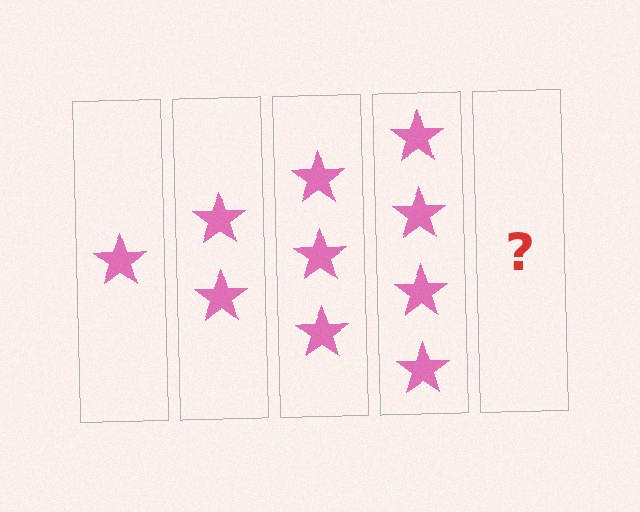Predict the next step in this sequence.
The next step is 5 stars.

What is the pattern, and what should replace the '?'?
The pattern is that each step adds one more star. The '?' should be 5 stars.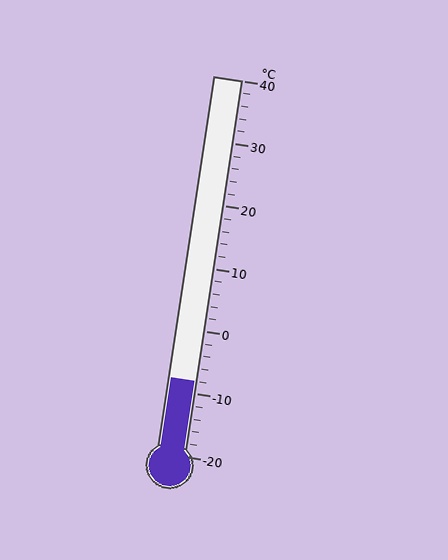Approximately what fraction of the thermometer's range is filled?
The thermometer is filled to approximately 20% of its range.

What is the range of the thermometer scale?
The thermometer scale ranges from -20°C to 40°C.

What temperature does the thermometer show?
The thermometer shows approximately -8°C.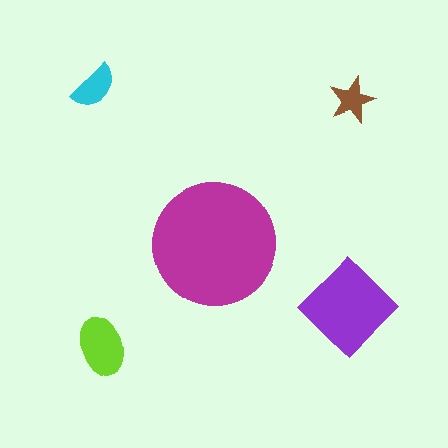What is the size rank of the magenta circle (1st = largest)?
1st.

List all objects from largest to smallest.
The magenta circle, the purple diamond, the lime ellipse, the cyan semicircle, the brown star.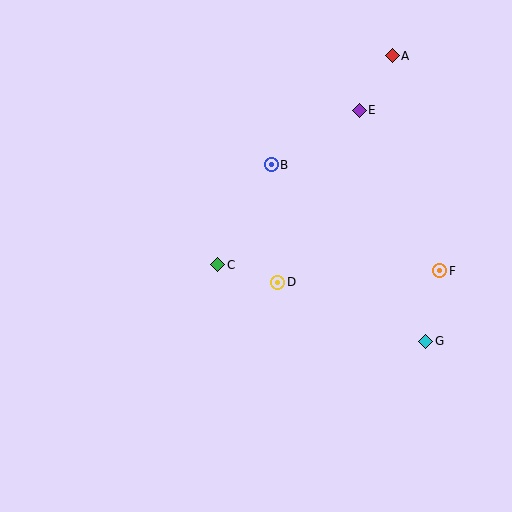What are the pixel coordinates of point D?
Point D is at (278, 282).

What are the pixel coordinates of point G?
Point G is at (426, 341).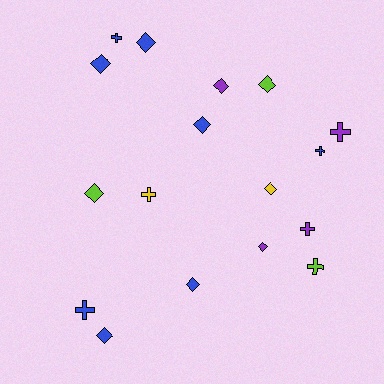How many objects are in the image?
There are 17 objects.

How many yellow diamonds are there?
There is 1 yellow diamond.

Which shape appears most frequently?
Diamond, with 10 objects.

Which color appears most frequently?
Blue, with 8 objects.